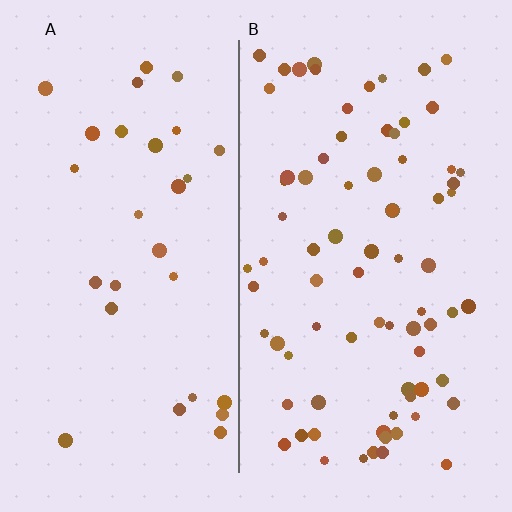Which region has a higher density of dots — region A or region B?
B (the right).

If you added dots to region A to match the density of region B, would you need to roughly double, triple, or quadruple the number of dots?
Approximately triple.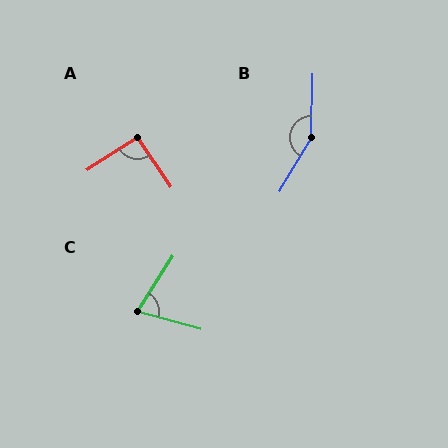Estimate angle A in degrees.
Approximately 91 degrees.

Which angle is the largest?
B, at approximately 150 degrees.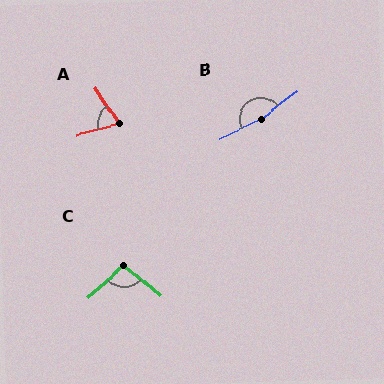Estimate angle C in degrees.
Approximately 98 degrees.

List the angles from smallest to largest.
A (71°), C (98°), B (169°).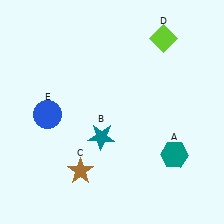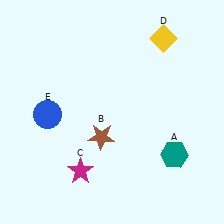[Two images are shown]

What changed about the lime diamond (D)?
In Image 1, D is lime. In Image 2, it changed to yellow.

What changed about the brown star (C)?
In Image 1, C is brown. In Image 2, it changed to magenta.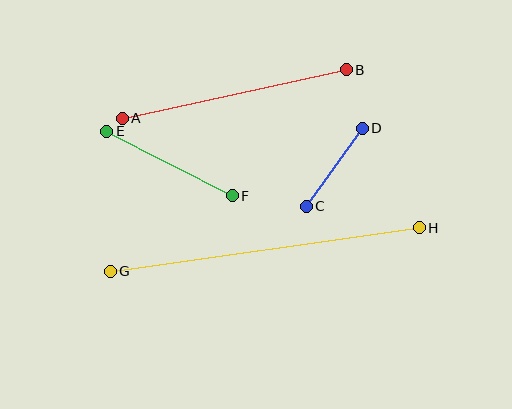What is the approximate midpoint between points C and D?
The midpoint is at approximately (334, 167) pixels.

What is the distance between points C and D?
The distance is approximately 96 pixels.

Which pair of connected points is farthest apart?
Points G and H are farthest apart.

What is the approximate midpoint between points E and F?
The midpoint is at approximately (169, 164) pixels.